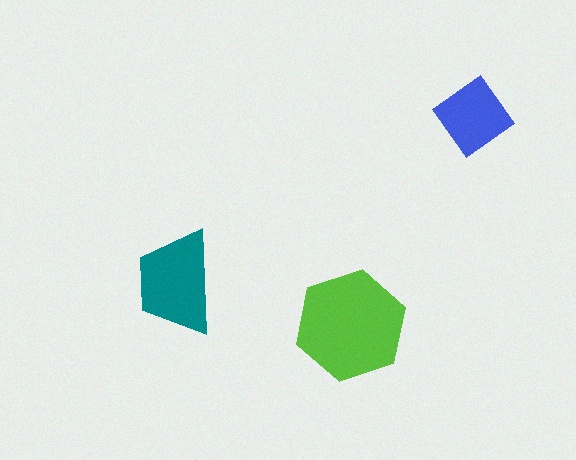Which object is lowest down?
The lime hexagon is bottommost.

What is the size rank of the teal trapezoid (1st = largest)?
2nd.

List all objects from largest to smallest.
The lime hexagon, the teal trapezoid, the blue diamond.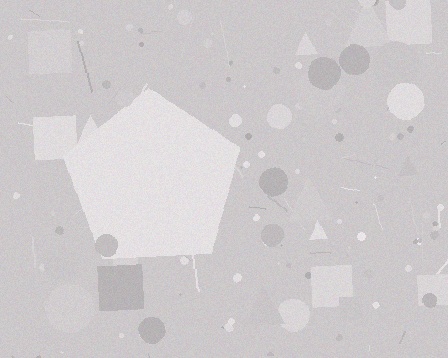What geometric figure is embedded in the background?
A pentagon is embedded in the background.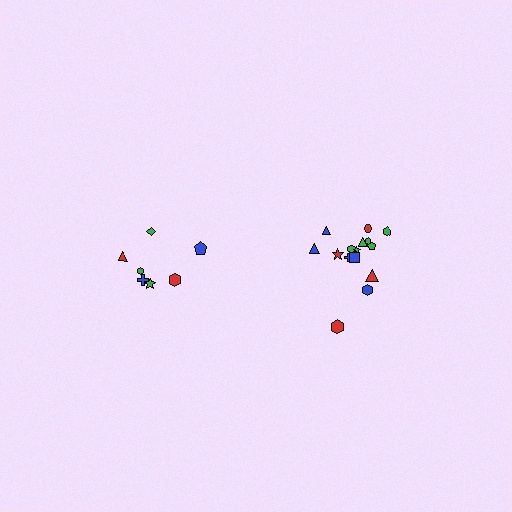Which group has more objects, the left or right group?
The right group.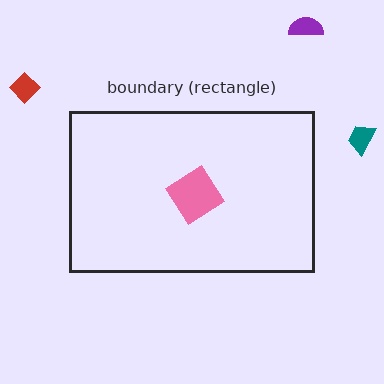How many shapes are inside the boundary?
2 inside, 3 outside.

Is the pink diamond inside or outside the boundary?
Inside.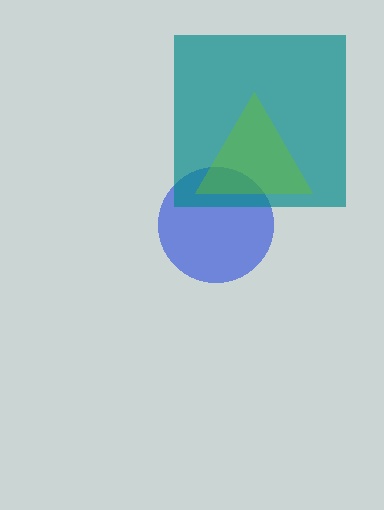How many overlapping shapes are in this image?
There are 3 overlapping shapes in the image.